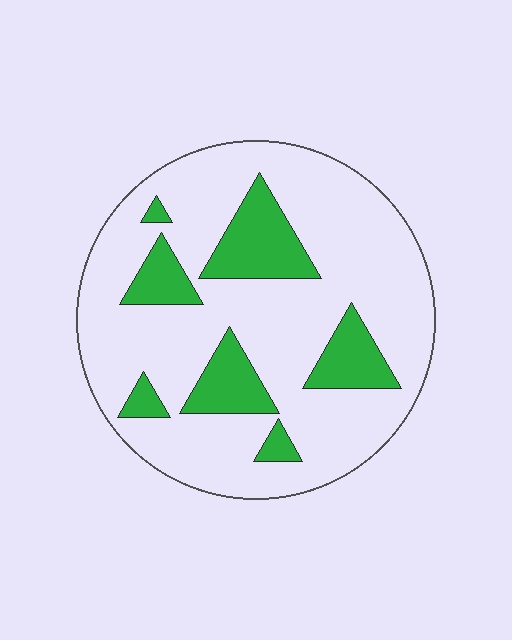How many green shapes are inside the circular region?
7.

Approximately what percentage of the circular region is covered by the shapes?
Approximately 20%.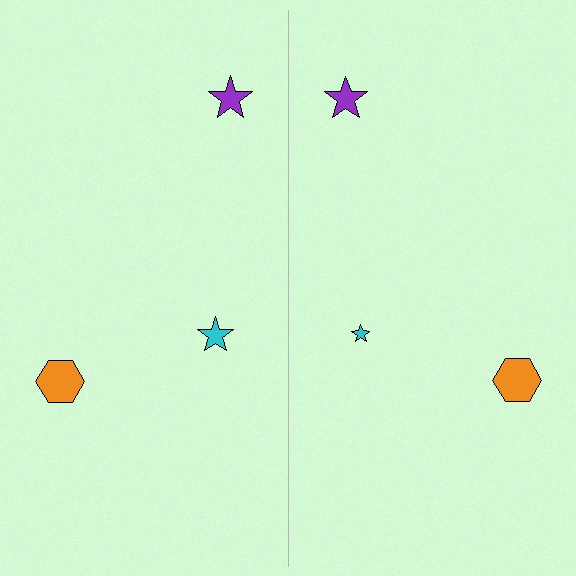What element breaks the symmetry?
The cyan star on the right side has a different size than its mirror counterpart.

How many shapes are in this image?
There are 6 shapes in this image.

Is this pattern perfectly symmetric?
No, the pattern is not perfectly symmetric. The cyan star on the right side has a different size than its mirror counterpart.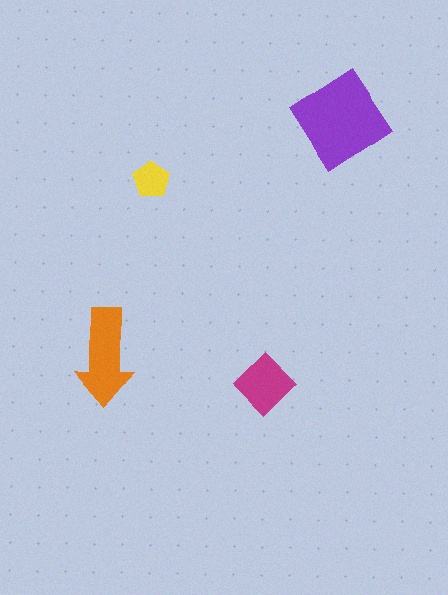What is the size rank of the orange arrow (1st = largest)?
2nd.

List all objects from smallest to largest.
The yellow pentagon, the magenta diamond, the orange arrow, the purple diamond.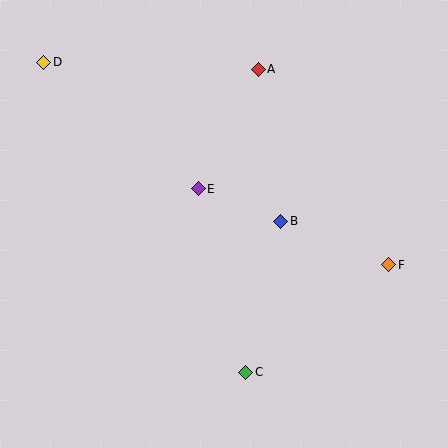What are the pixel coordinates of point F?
Point F is at (388, 265).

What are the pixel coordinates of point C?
Point C is at (246, 372).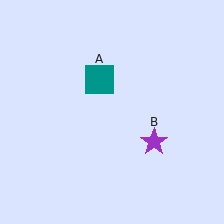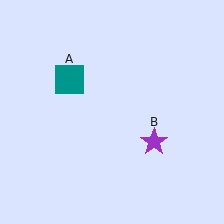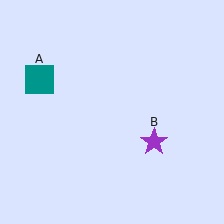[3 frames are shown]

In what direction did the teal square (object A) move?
The teal square (object A) moved left.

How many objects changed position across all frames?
1 object changed position: teal square (object A).